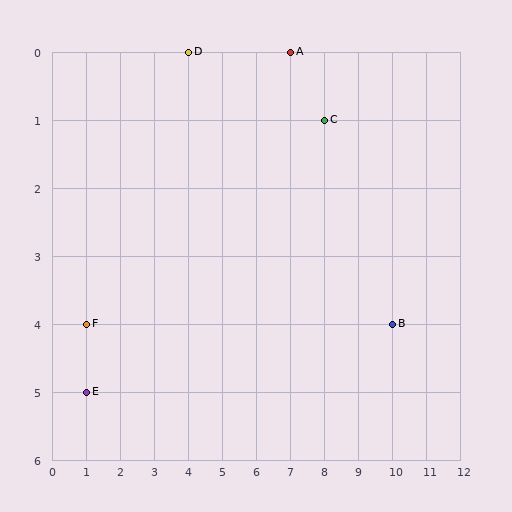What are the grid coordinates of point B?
Point B is at grid coordinates (10, 4).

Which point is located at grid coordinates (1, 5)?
Point E is at (1, 5).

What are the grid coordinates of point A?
Point A is at grid coordinates (7, 0).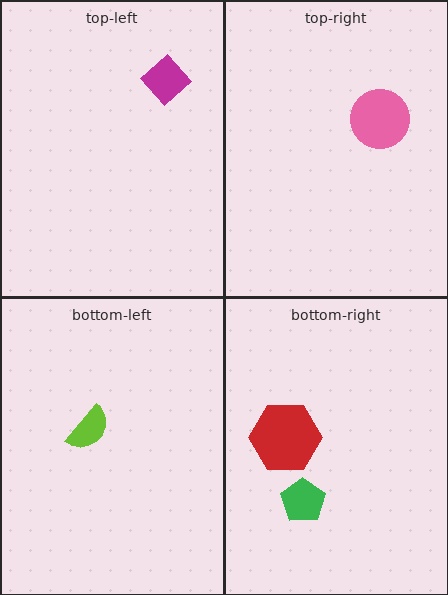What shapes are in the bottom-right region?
The red hexagon, the green pentagon.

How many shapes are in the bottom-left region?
1.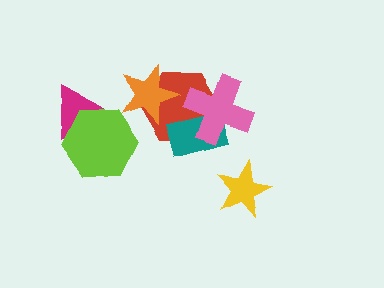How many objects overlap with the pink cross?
2 objects overlap with the pink cross.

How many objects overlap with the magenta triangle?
1 object overlaps with the magenta triangle.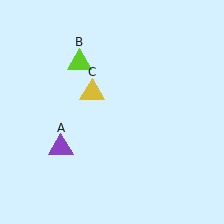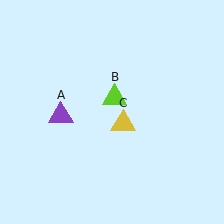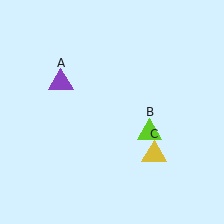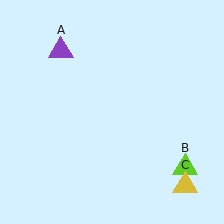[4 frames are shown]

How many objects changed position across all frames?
3 objects changed position: purple triangle (object A), lime triangle (object B), yellow triangle (object C).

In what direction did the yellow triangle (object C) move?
The yellow triangle (object C) moved down and to the right.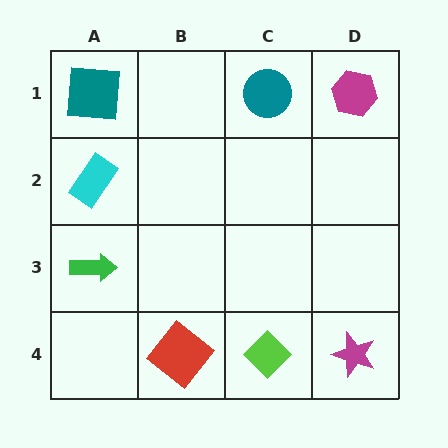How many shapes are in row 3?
1 shape.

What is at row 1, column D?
A magenta hexagon.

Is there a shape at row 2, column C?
No, that cell is empty.